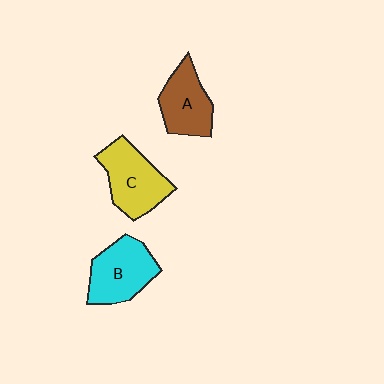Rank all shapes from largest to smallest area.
From largest to smallest: C (yellow), B (cyan), A (brown).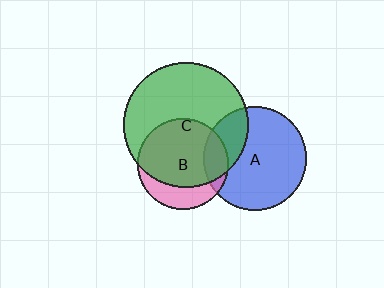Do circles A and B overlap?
Yes.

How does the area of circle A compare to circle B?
Approximately 1.3 times.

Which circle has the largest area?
Circle C (green).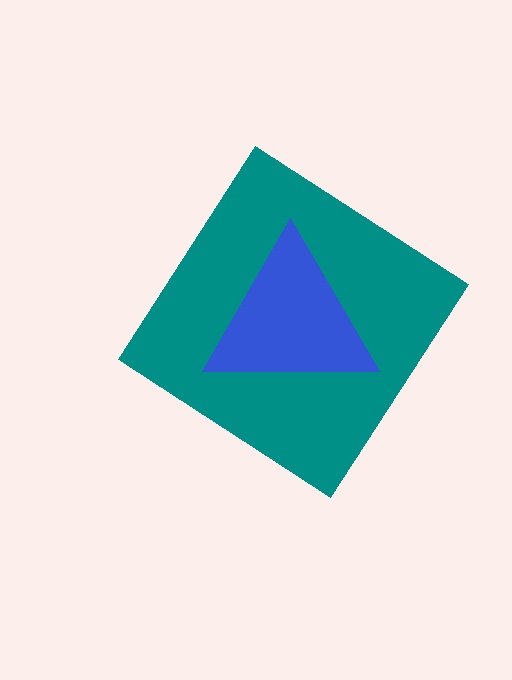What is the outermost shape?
The teal diamond.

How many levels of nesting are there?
2.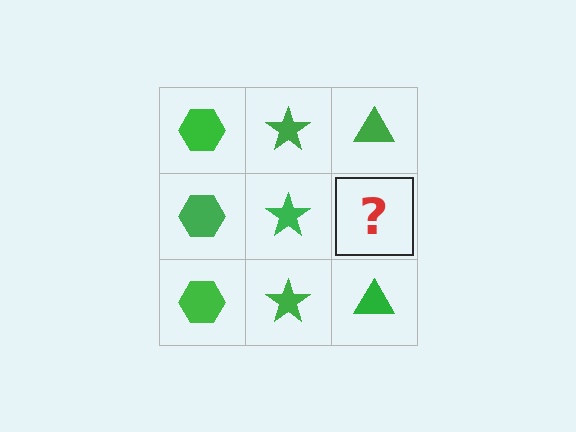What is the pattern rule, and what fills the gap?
The rule is that each column has a consistent shape. The gap should be filled with a green triangle.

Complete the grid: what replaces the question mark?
The question mark should be replaced with a green triangle.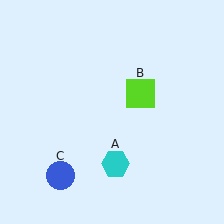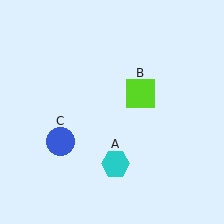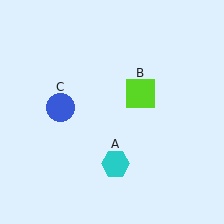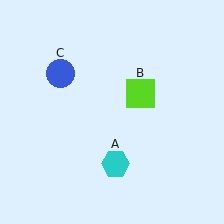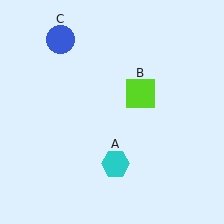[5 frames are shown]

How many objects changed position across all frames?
1 object changed position: blue circle (object C).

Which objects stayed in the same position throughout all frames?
Cyan hexagon (object A) and lime square (object B) remained stationary.